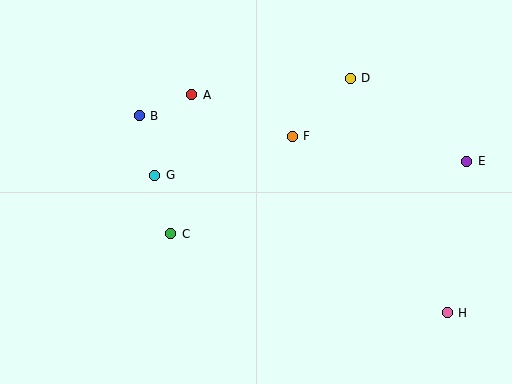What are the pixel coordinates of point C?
Point C is at (171, 234).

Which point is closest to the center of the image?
Point F at (292, 136) is closest to the center.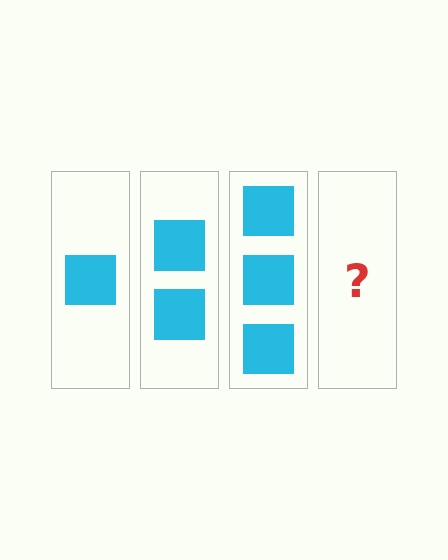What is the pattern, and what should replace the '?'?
The pattern is that each step adds one more square. The '?' should be 4 squares.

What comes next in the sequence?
The next element should be 4 squares.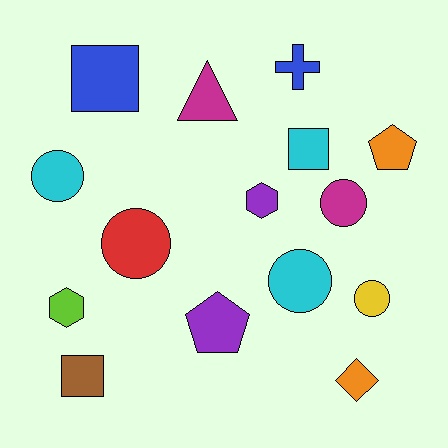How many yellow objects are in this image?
There is 1 yellow object.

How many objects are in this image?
There are 15 objects.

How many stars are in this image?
There are no stars.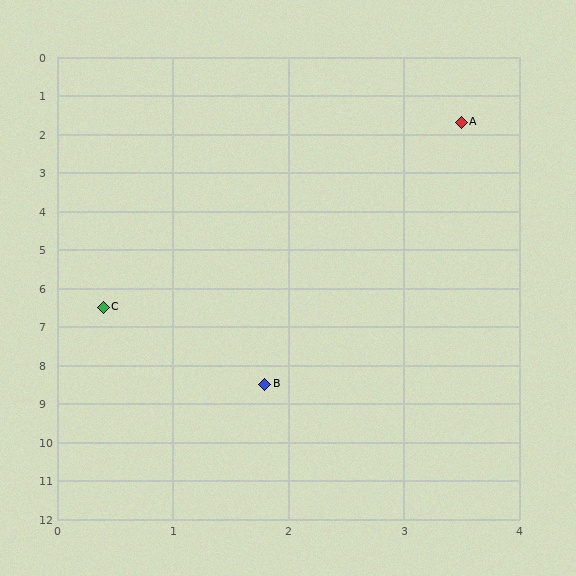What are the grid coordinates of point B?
Point B is at approximately (1.8, 8.5).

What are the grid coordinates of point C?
Point C is at approximately (0.4, 6.5).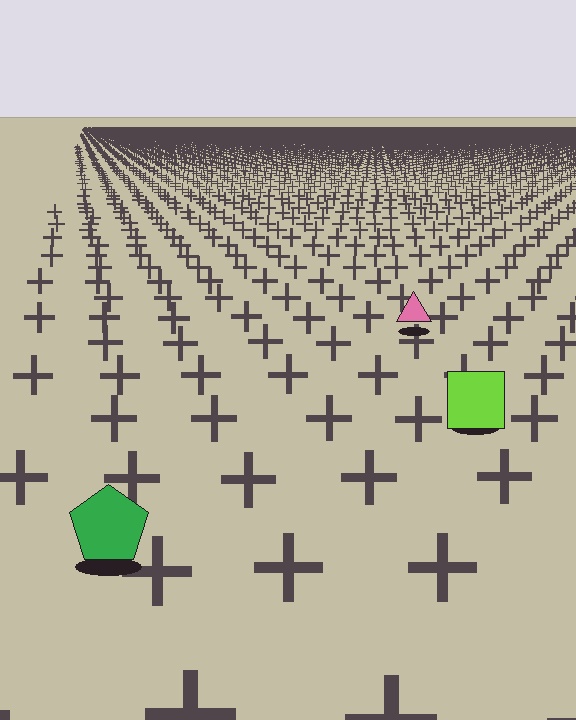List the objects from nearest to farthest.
From nearest to farthest: the green pentagon, the lime square, the pink triangle.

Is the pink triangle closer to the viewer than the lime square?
No. The lime square is closer — you can tell from the texture gradient: the ground texture is coarser near it.